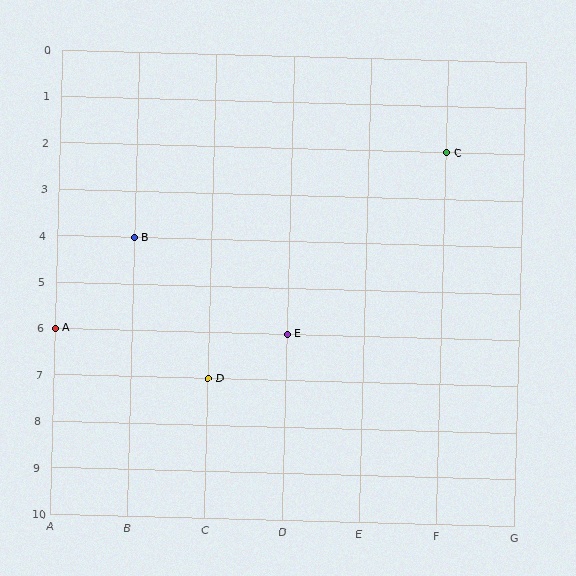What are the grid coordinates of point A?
Point A is at grid coordinates (A, 6).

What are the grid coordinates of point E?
Point E is at grid coordinates (D, 6).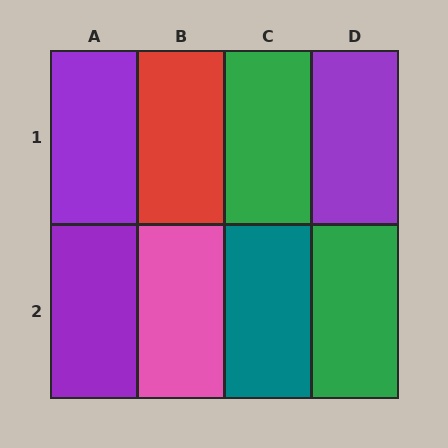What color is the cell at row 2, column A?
Purple.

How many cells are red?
1 cell is red.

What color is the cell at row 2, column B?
Pink.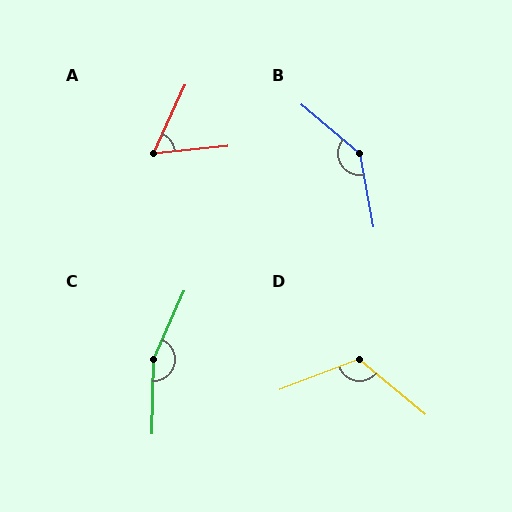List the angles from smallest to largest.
A (59°), D (120°), B (140°), C (157°).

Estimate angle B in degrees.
Approximately 140 degrees.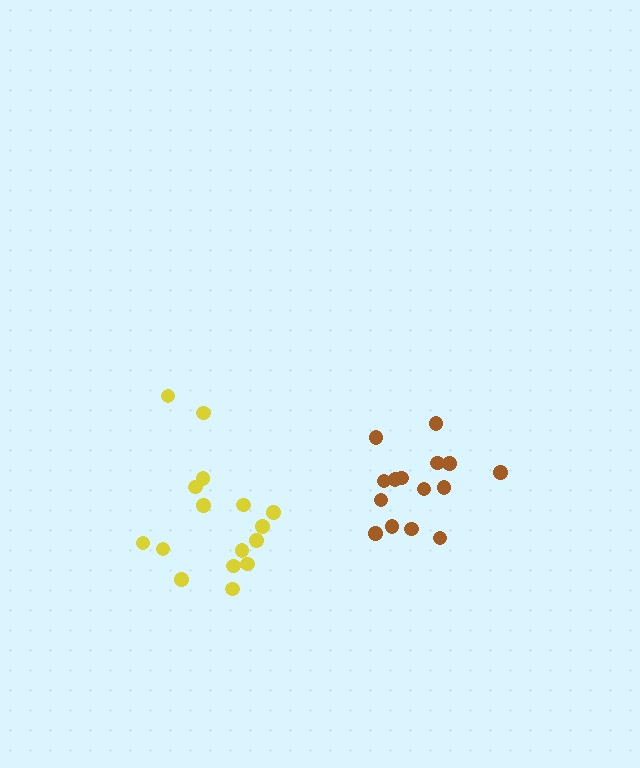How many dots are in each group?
Group 1: 16 dots, Group 2: 15 dots (31 total).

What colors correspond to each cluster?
The clusters are colored: yellow, brown.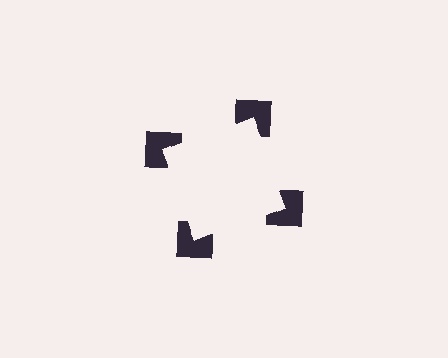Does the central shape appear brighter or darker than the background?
It typically appears slightly brighter than the background, even though no actual brightness change is drawn.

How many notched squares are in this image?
There are 4 — one at each vertex of the illusory square.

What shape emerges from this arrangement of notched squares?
An illusory square — its edges are inferred from the aligned wedge cuts in the notched squares, not physically drawn.